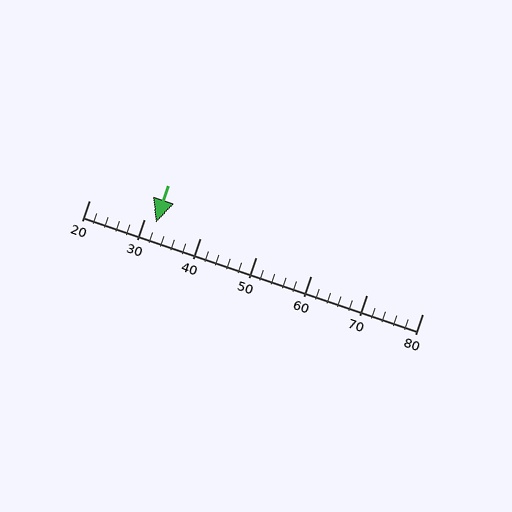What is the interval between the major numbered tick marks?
The major tick marks are spaced 10 units apart.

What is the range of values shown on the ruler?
The ruler shows values from 20 to 80.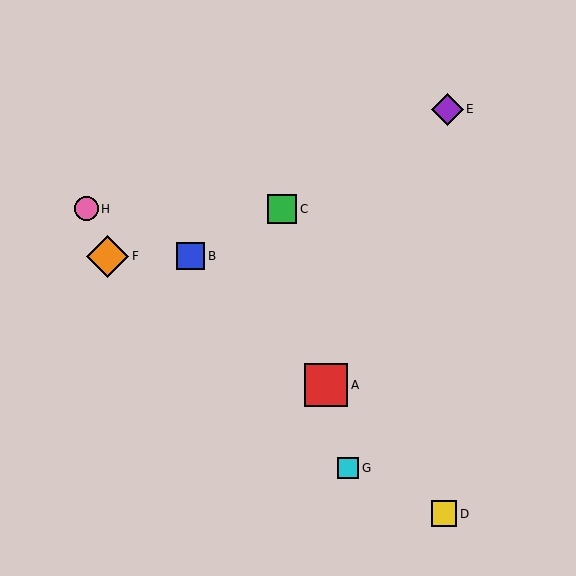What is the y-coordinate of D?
Object D is at y≈514.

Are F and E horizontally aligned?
No, F is at y≈256 and E is at y≈109.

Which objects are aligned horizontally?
Objects B, F are aligned horizontally.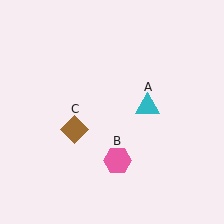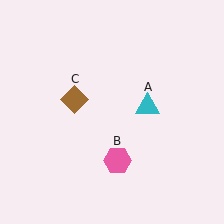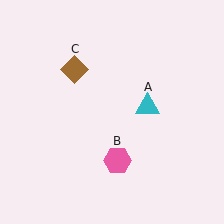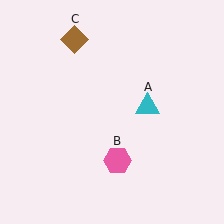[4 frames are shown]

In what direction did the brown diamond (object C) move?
The brown diamond (object C) moved up.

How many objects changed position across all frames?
1 object changed position: brown diamond (object C).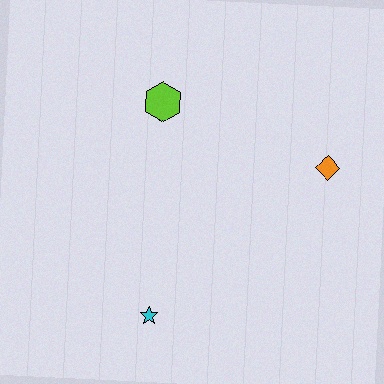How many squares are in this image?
There are no squares.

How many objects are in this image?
There are 3 objects.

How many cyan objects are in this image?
There is 1 cyan object.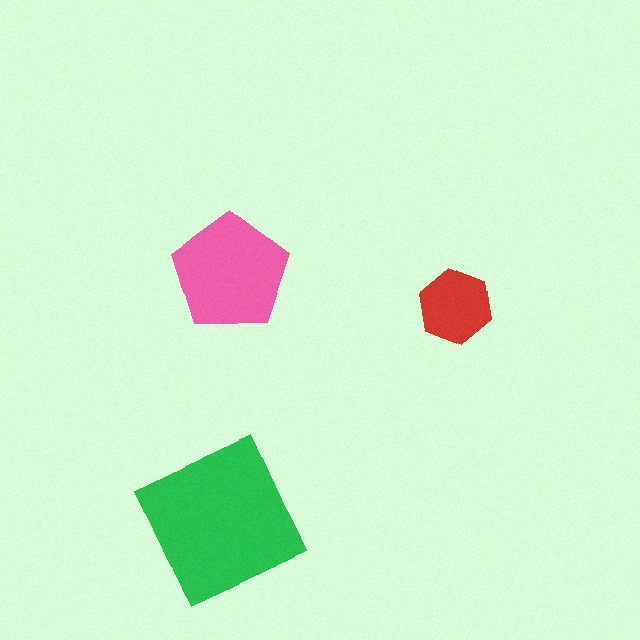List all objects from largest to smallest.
The green square, the pink pentagon, the red hexagon.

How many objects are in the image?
There are 3 objects in the image.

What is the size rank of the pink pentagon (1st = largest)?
2nd.